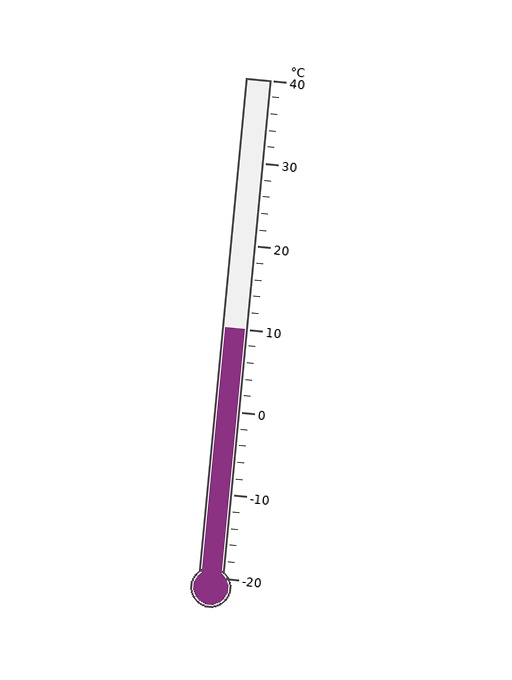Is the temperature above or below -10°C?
The temperature is above -10°C.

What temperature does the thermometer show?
The thermometer shows approximately 10°C.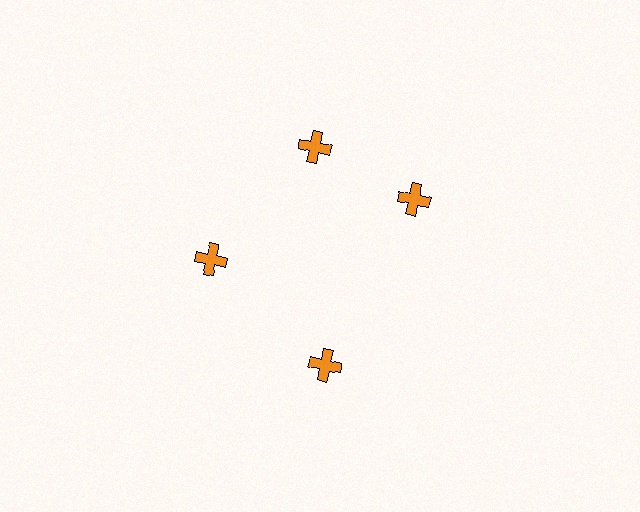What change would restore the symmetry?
The symmetry would be restored by rotating it back into even spacing with its neighbors so that all 4 crosses sit at equal angles and equal distance from the center.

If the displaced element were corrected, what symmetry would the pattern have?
It would have 4-fold rotational symmetry — the pattern would map onto itself every 90 degrees.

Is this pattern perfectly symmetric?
No. The 4 orange crosses are arranged in a ring, but one element near the 3 o'clock position is rotated out of alignment along the ring, breaking the 4-fold rotational symmetry.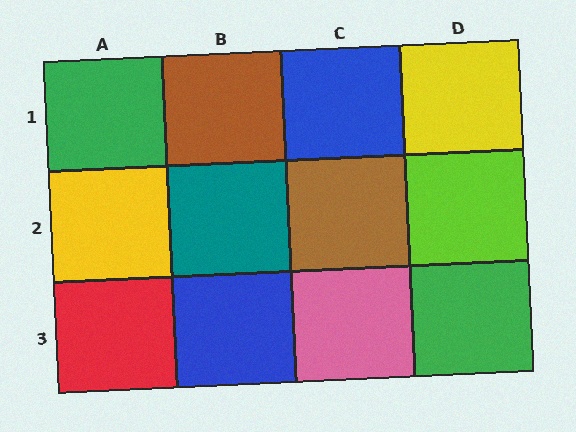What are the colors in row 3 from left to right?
Red, blue, pink, green.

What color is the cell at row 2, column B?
Teal.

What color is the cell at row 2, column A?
Yellow.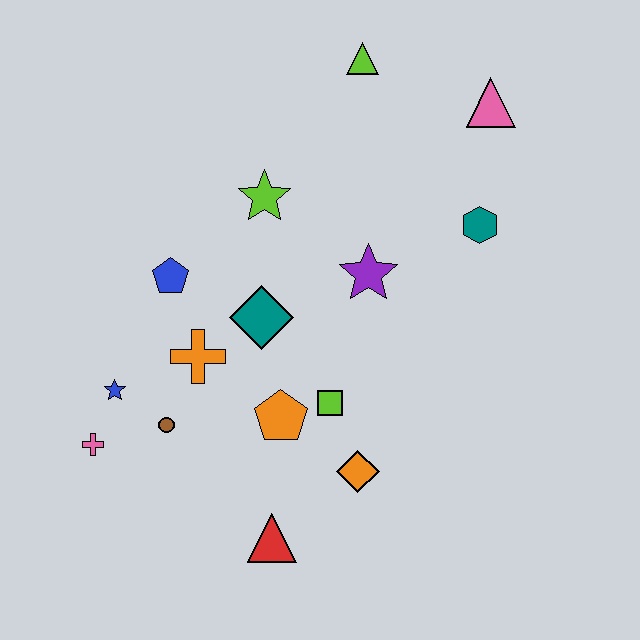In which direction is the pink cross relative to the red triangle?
The pink cross is to the left of the red triangle.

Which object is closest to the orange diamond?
The lime square is closest to the orange diamond.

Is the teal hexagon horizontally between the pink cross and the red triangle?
No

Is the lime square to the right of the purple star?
No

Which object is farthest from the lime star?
The red triangle is farthest from the lime star.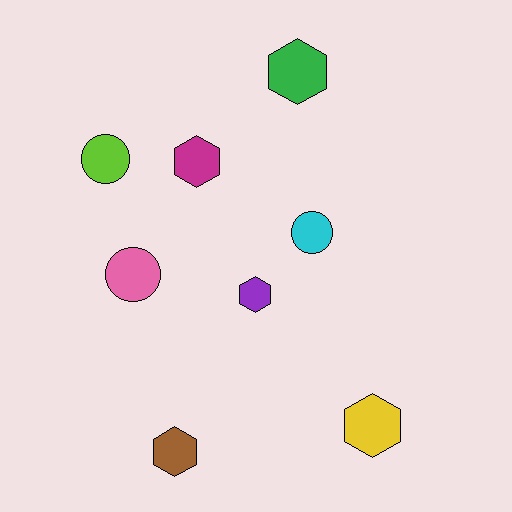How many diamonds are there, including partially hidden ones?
There are no diamonds.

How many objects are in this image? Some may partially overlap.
There are 8 objects.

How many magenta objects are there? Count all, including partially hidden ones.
There is 1 magenta object.